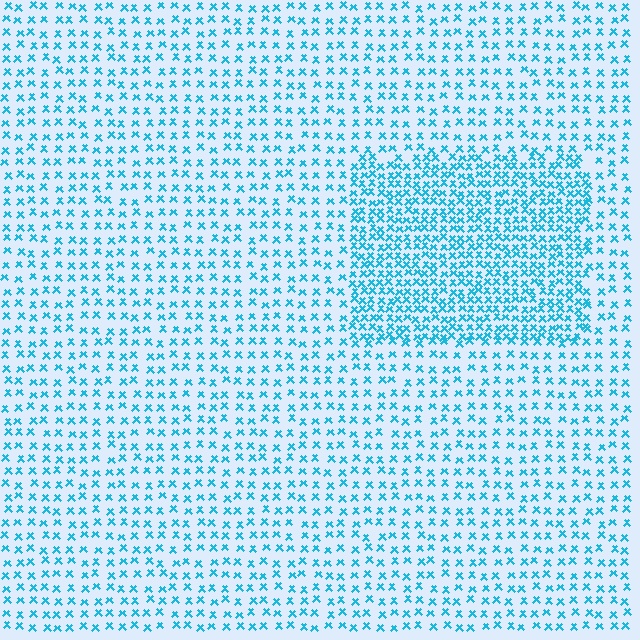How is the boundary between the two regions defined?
The boundary is defined by a change in element density (approximately 2.1x ratio). All elements are the same color, size, and shape.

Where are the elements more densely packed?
The elements are more densely packed inside the rectangle boundary.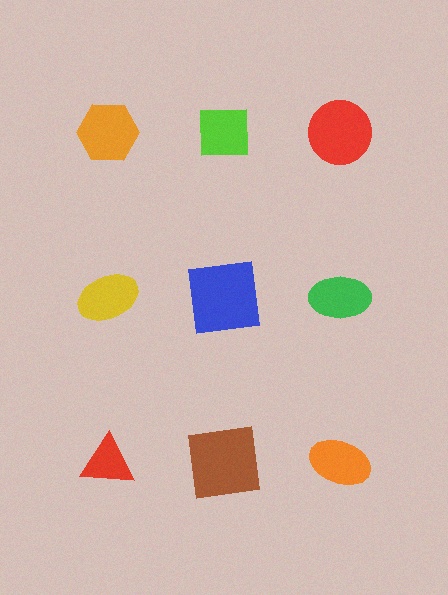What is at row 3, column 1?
A red triangle.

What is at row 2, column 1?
A yellow ellipse.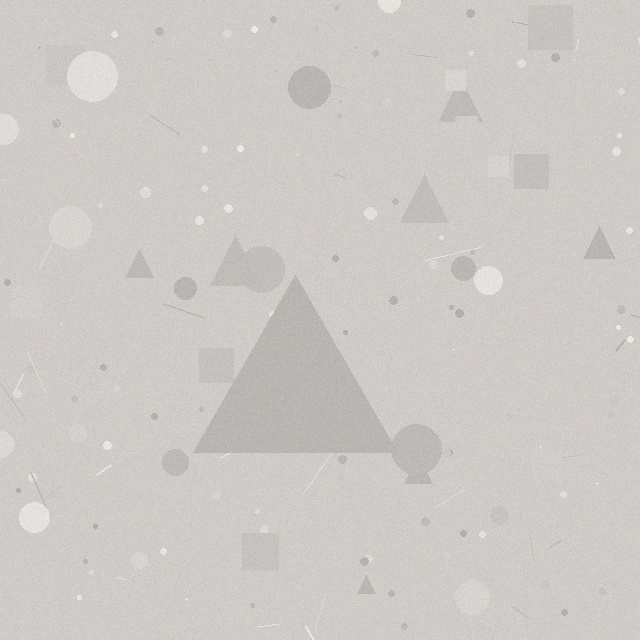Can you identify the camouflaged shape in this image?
The camouflaged shape is a triangle.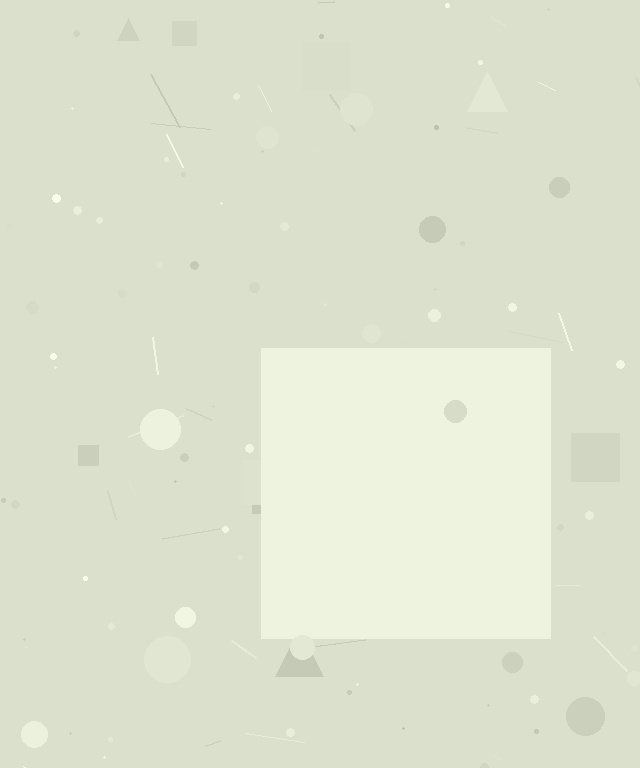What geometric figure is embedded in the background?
A square is embedded in the background.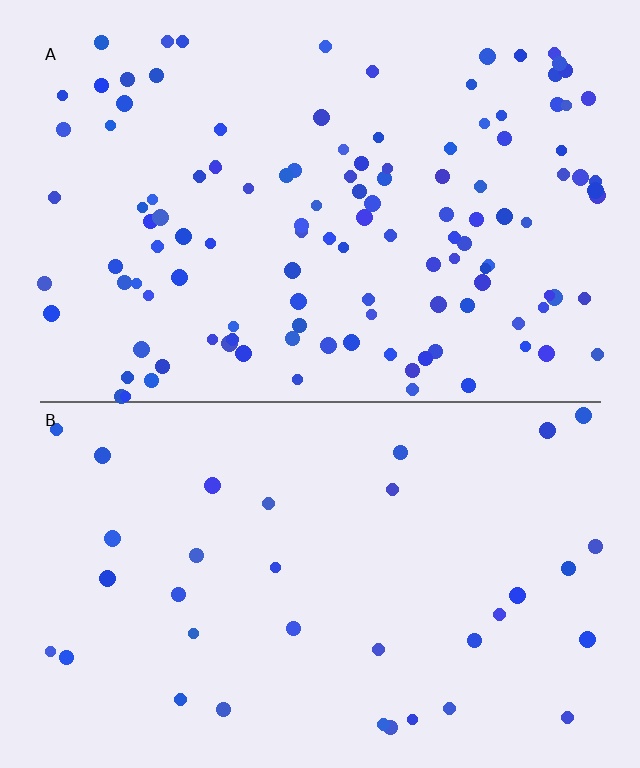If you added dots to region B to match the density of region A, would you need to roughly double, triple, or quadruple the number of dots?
Approximately triple.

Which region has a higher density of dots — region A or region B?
A (the top).